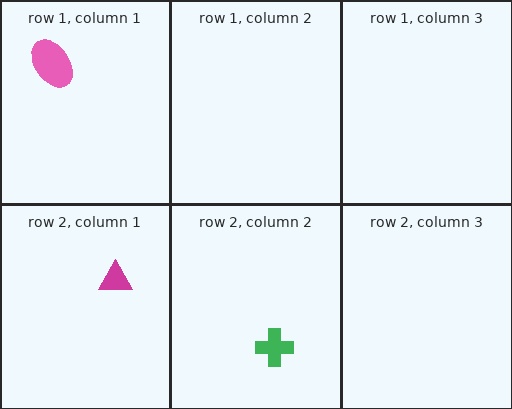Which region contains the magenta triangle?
The row 2, column 1 region.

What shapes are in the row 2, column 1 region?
The magenta triangle.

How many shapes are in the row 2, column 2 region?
1.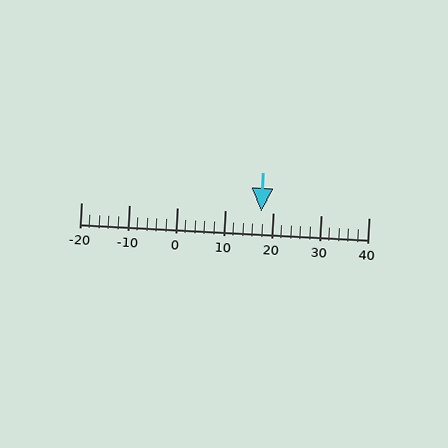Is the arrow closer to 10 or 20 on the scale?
The arrow is closer to 20.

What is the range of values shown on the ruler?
The ruler shows values from -20 to 40.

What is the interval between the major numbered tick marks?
The major tick marks are spaced 10 units apart.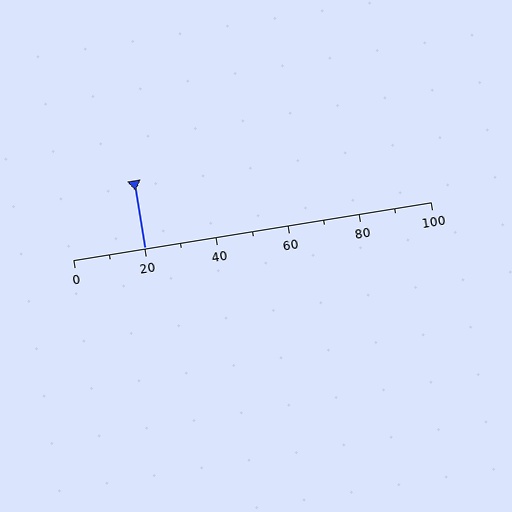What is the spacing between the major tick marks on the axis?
The major ticks are spaced 20 apart.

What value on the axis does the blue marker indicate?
The marker indicates approximately 20.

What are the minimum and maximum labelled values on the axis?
The axis runs from 0 to 100.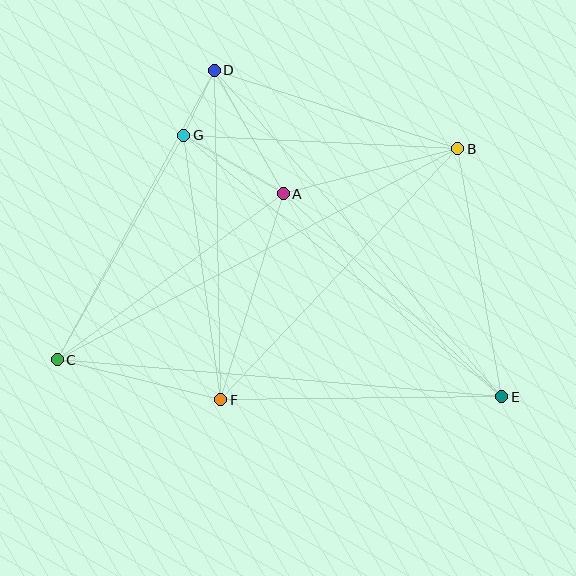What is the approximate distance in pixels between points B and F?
The distance between B and F is approximately 345 pixels.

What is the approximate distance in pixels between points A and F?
The distance between A and F is approximately 215 pixels.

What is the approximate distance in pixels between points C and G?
The distance between C and G is approximately 258 pixels.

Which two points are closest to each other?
Points D and G are closest to each other.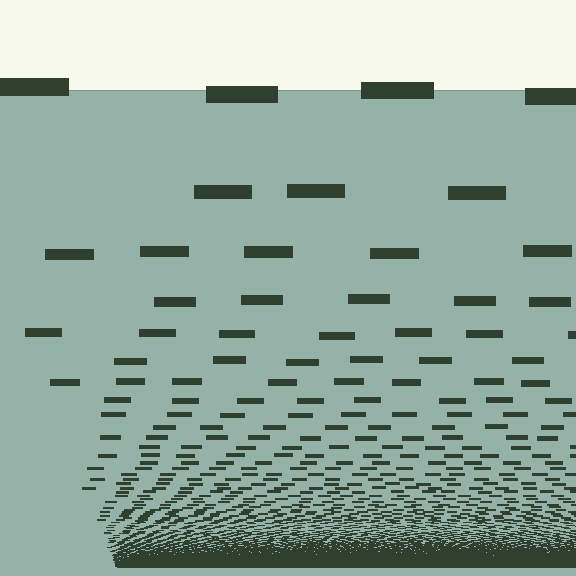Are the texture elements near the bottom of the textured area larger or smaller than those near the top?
Smaller. The gradient is inverted — elements near the bottom are smaller and denser.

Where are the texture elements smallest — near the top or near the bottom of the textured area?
Near the bottom.